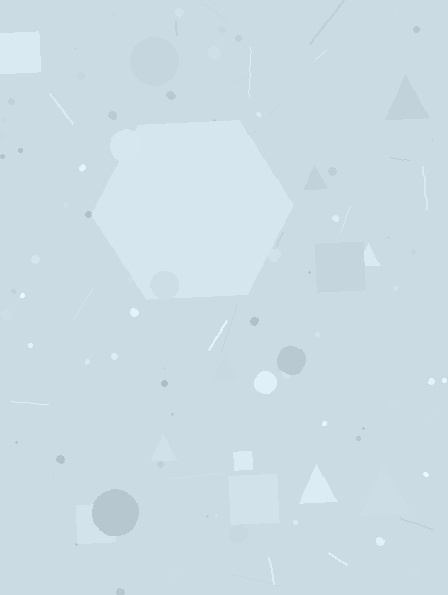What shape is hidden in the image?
A hexagon is hidden in the image.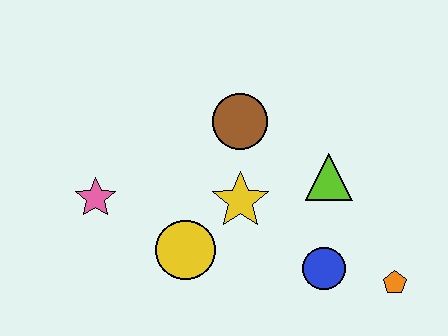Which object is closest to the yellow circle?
The yellow star is closest to the yellow circle.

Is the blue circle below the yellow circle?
Yes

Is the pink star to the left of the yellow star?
Yes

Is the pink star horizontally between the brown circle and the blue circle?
No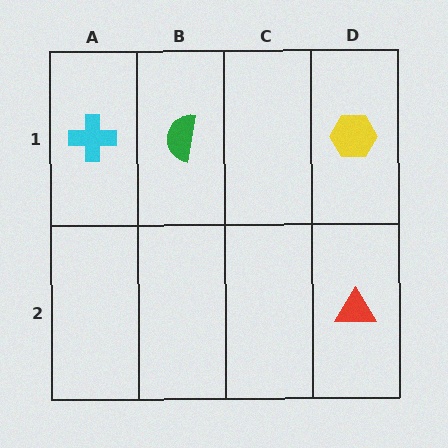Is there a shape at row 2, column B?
No, that cell is empty.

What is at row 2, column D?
A red triangle.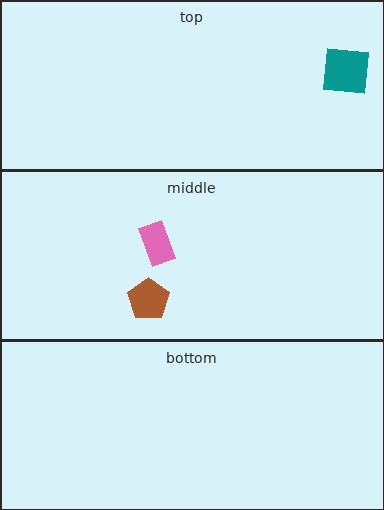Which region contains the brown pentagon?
The middle region.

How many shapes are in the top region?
1.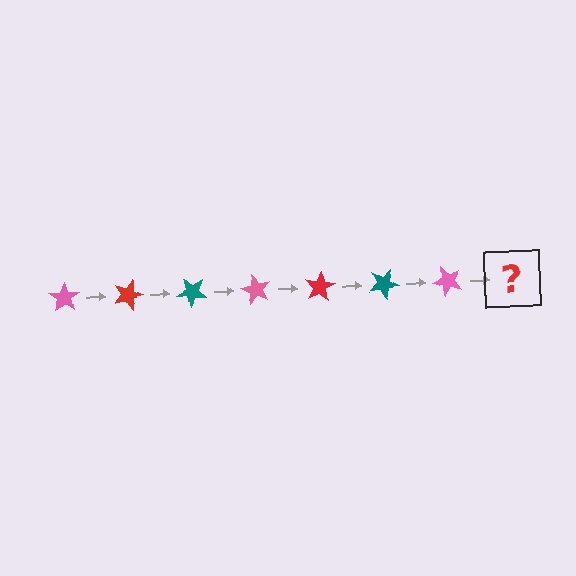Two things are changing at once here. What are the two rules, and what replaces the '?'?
The two rules are that it rotates 20 degrees each step and the color cycles through pink, red, and teal. The '?' should be a red star, rotated 140 degrees from the start.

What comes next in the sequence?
The next element should be a red star, rotated 140 degrees from the start.